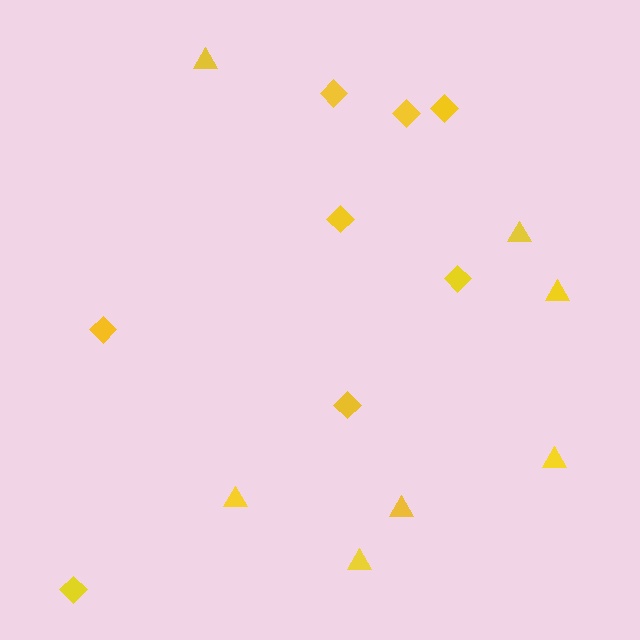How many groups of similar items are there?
There are 2 groups: one group of triangles (7) and one group of diamonds (8).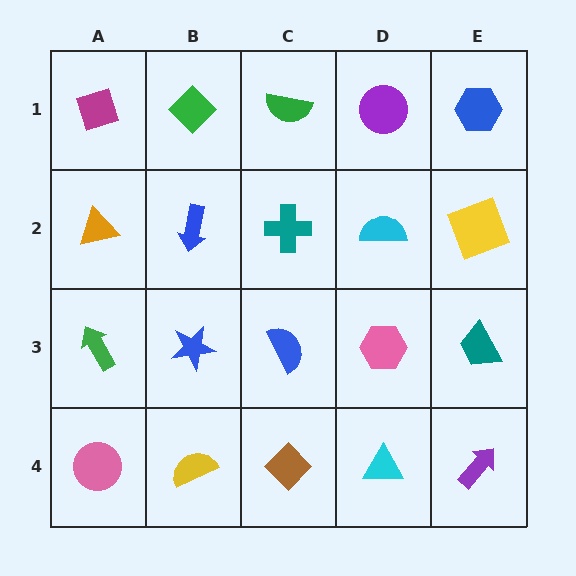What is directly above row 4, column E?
A teal trapezoid.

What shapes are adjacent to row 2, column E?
A blue hexagon (row 1, column E), a teal trapezoid (row 3, column E), a cyan semicircle (row 2, column D).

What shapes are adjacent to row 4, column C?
A blue semicircle (row 3, column C), a yellow semicircle (row 4, column B), a cyan triangle (row 4, column D).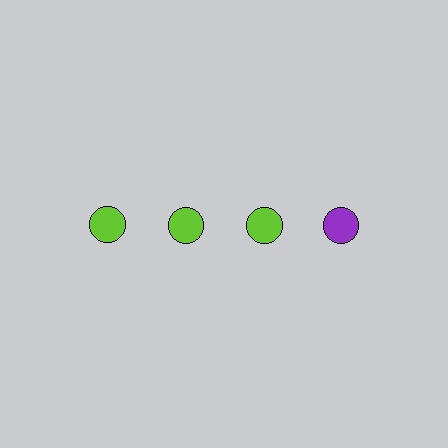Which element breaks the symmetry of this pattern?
The purple circle in the top row, second from right column breaks the symmetry. All other shapes are lime circles.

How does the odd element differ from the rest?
It has a different color: purple instead of lime.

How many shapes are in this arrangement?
There are 4 shapes arranged in a grid pattern.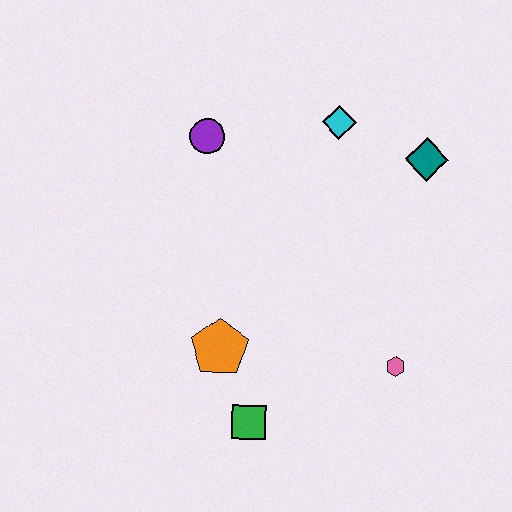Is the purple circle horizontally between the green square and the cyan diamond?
No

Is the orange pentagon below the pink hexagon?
No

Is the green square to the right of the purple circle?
Yes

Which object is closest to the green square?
The orange pentagon is closest to the green square.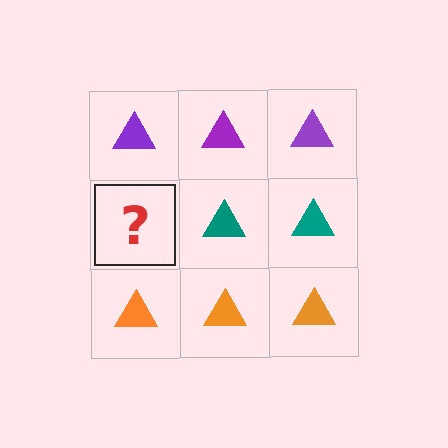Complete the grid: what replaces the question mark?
The question mark should be replaced with a teal triangle.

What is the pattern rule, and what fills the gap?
The rule is that each row has a consistent color. The gap should be filled with a teal triangle.